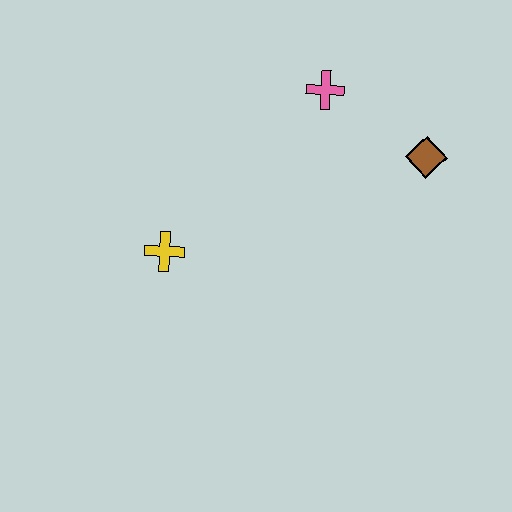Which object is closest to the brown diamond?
The pink cross is closest to the brown diamond.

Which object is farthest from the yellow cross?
The brown diamond is farthest from the yellow cross.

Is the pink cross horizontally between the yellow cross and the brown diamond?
Yes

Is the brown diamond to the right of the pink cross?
Yes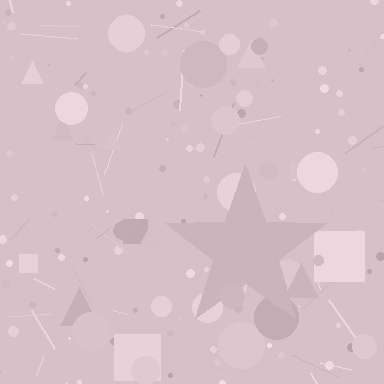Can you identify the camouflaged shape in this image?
The camouflaged shape is a star.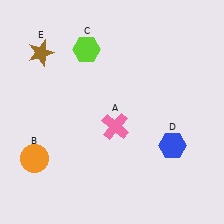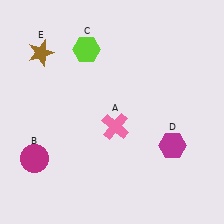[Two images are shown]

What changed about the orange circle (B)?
In Image 1, B is orange. In Image 2, it changed to magenta.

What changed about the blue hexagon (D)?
In Image 1, D is blue. In Image 2, it changed to magenta.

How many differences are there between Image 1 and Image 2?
There are 2 differences between the two images.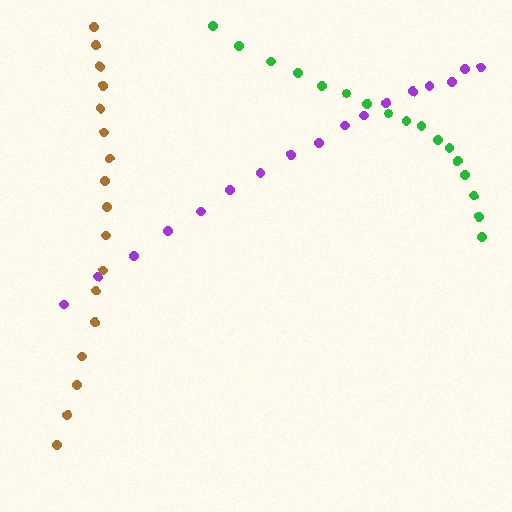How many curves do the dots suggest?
There are 3 distinct paths.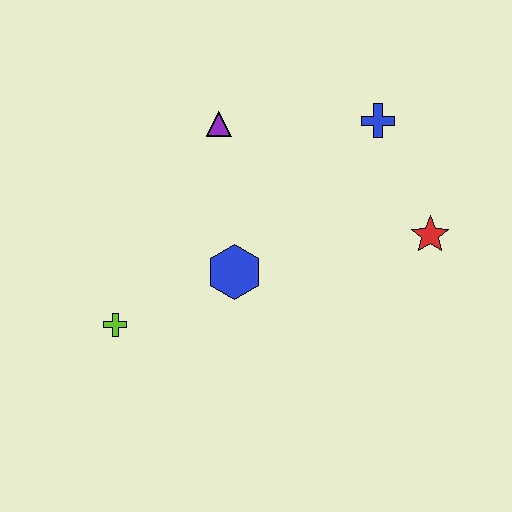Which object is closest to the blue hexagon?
The lime cross is closest to the blue hexagon.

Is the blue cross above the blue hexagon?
Yes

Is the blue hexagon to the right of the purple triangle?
Yes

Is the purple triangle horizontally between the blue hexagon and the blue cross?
No